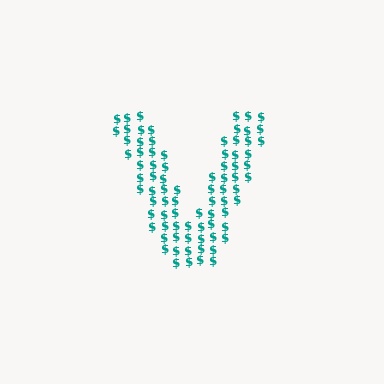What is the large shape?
The large shape is the letter V.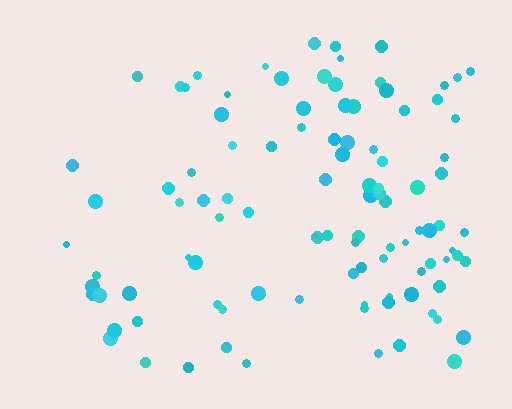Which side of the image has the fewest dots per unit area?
The left.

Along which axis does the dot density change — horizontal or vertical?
Horizontal.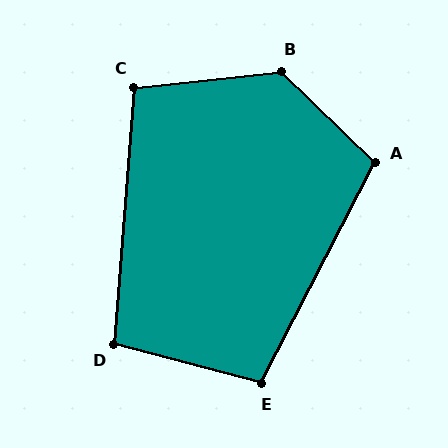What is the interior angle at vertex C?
Approximately 101 degrees (obtuse).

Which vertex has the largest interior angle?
B, at approximately 129 degrees.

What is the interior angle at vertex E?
Approximately 103 degrees (obtuse).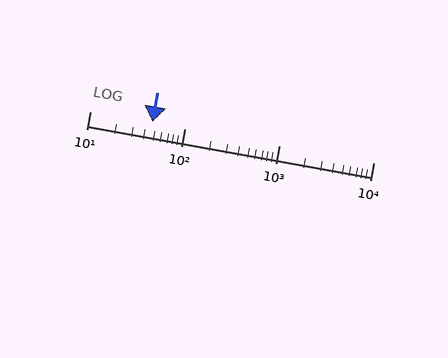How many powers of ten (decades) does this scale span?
The scale spans 3 decades, from 10 to 10000.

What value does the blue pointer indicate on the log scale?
The pointer indicates approximately 46.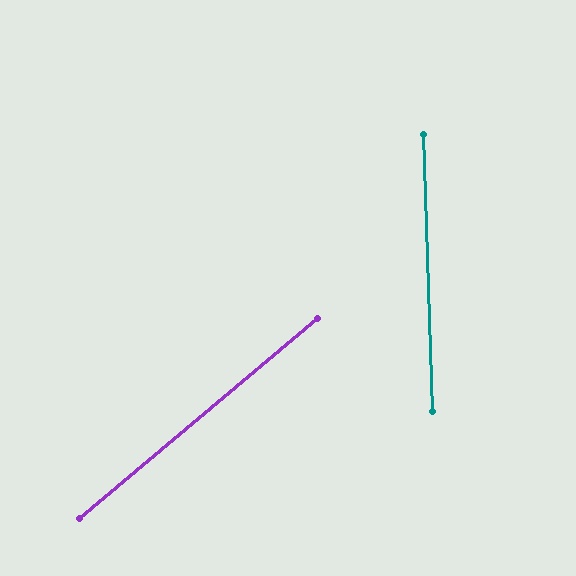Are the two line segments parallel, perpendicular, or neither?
Neither parallel nor perpendicular — they differ by about 52°.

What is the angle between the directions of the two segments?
Approximately 52 degrees.